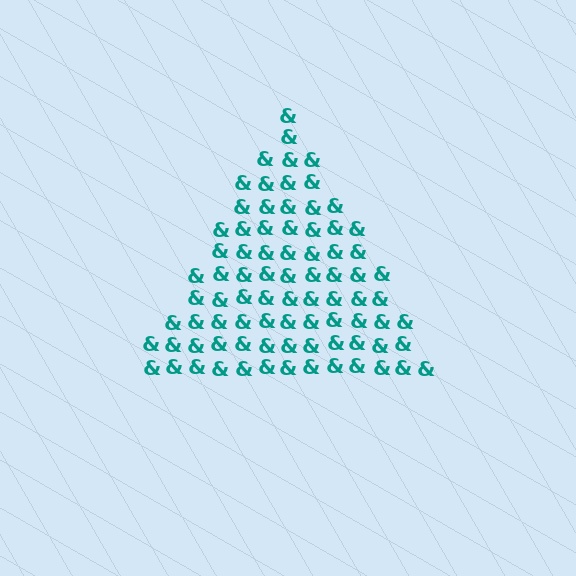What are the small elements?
The small elements are ampersands.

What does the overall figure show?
The overall figure shows a triangle.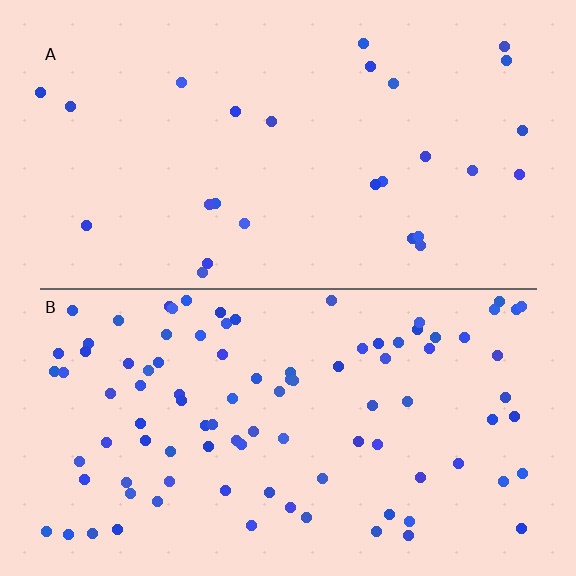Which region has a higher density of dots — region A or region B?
B (the bottom).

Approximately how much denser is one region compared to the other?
Approximately 3.5× — region B over region A.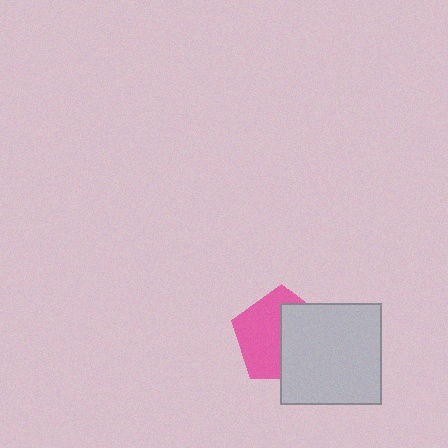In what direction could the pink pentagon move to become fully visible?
The pink pentagon could move left. That would shift it out from behind the light gray square entirely.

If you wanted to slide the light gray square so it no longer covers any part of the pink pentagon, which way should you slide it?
Slide it right — that is the most direct way to separate the two shapes.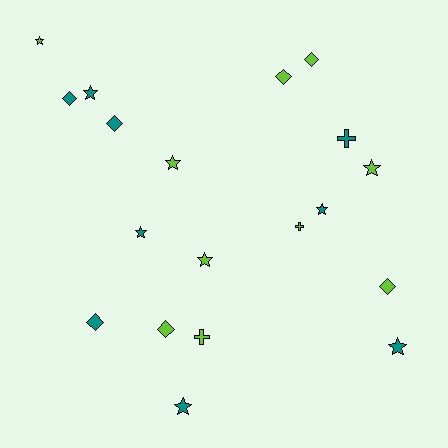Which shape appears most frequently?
Star, with 9 objects.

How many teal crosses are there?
There is 1 teal cross.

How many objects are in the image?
There are 19 objects.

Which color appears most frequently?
Lime, with 10 objects.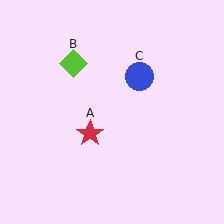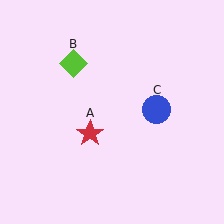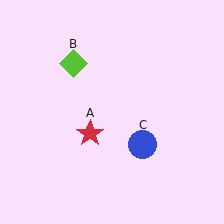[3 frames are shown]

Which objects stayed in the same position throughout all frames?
Red star (object A) and lime diamond (object B) remained stationary.